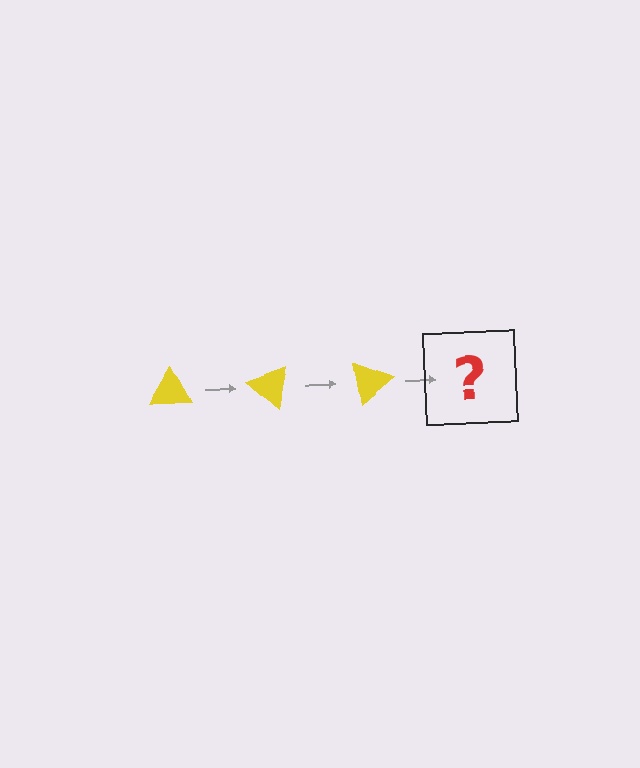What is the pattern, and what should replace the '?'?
The pattern is that the triangle rotates 40 degrees each step. The '?' should be a yellow triangle rotated 120 degrees.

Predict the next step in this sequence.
The next step is a yellow triangle rotated 120 degrees.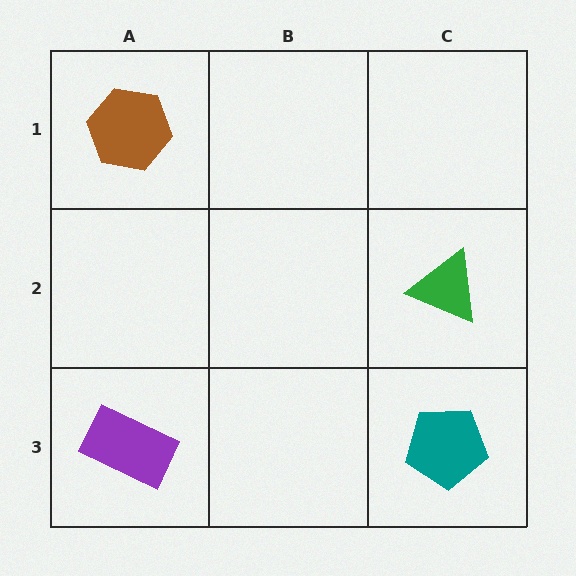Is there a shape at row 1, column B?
No, that cell is empty.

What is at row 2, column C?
A green triangle.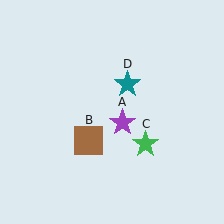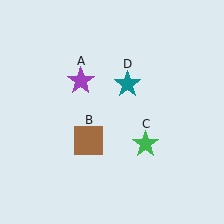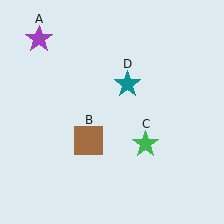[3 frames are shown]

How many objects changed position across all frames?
1 object changed position: purple star (object A).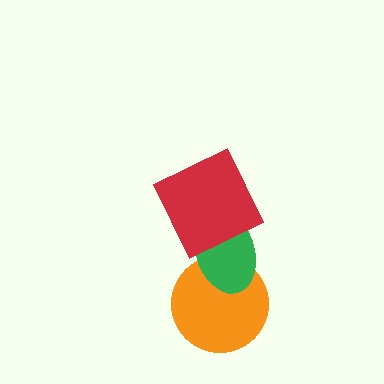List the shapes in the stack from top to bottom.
From top to bottom: the red square, the green ellipse, the orange circle.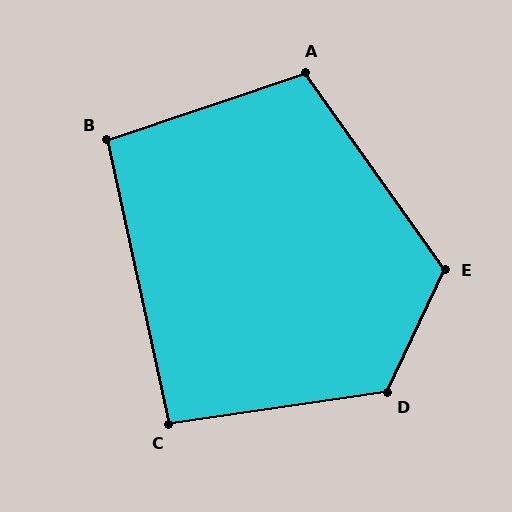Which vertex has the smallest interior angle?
C, at approximately 94 degrees.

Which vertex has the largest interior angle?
D, at approximately 123 degrees.